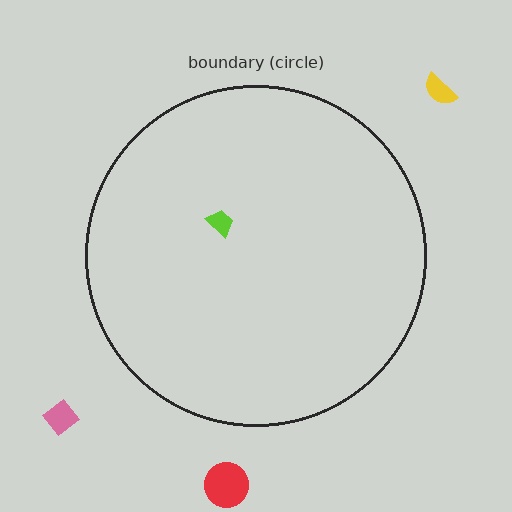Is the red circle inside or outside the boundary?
Outside.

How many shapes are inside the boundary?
1 inside, 3 outside.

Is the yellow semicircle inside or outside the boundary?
Outside.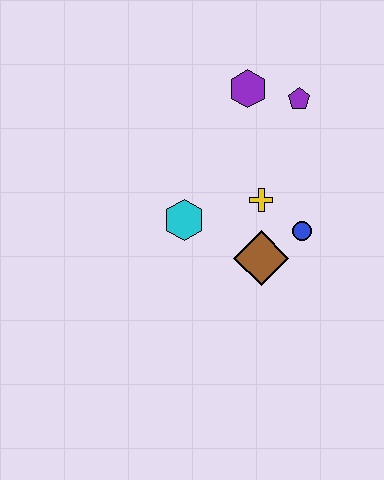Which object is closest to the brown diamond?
The blue circle is closest to the brown diamond.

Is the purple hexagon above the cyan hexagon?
Yes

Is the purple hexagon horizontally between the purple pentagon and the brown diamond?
No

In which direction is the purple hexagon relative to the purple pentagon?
The purple hexagon is to the left of the purple pentagon.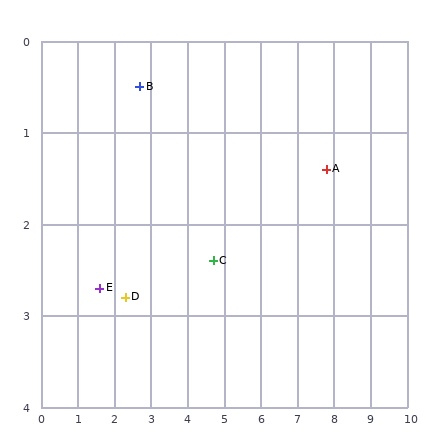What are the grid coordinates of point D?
Point D is at approximately (2.3, 2.8).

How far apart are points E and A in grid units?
Points E and A are about 6.3 grid units apart.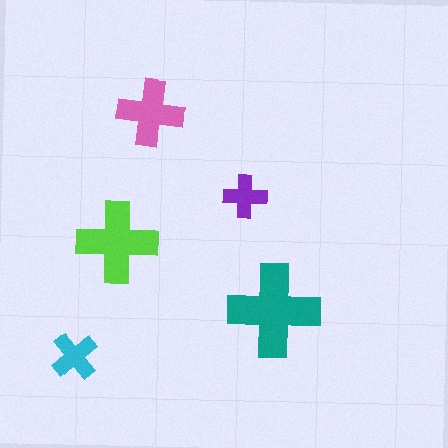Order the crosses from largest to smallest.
the teal one, the lime one, the pink one, the cyan one, the purple one.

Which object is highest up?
The pink cross is topmost.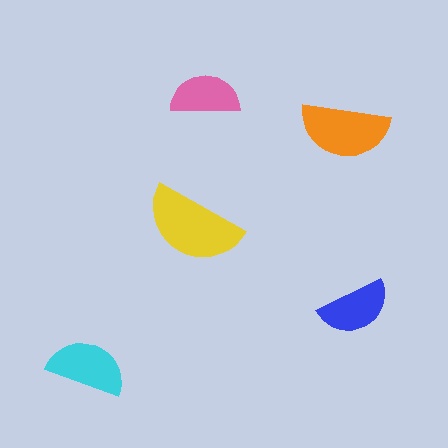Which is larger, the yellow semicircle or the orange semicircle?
The yellow one.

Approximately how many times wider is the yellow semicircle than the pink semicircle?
About 1.5 times wider.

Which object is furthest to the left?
The cyan semicircle is leftmost.